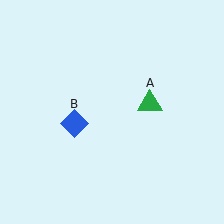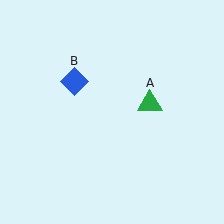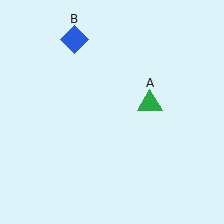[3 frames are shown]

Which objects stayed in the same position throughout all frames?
Green triangle (object A) remained stationary.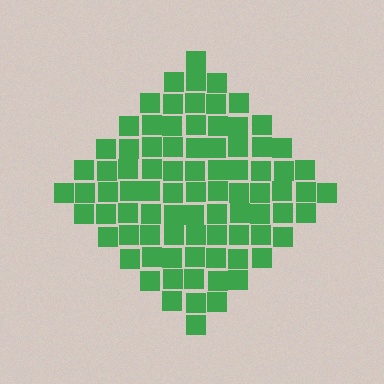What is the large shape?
The large shape is a diamond.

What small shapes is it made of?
It is made of small squares.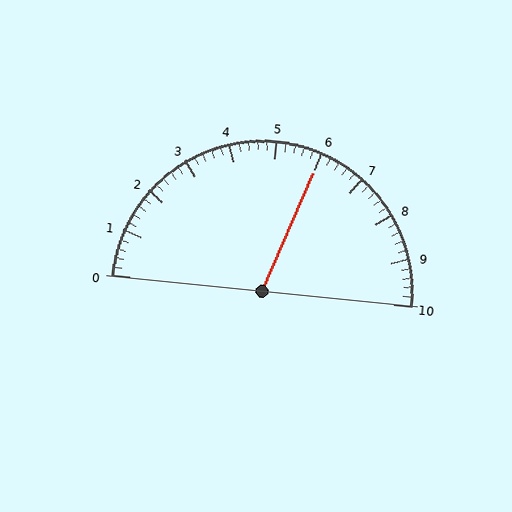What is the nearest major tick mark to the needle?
The nearest major tick mark is 6.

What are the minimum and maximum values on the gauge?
The gauge ranges from 0 to 10.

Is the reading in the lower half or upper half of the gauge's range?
The reading is in the upper half of the range (0 to 10).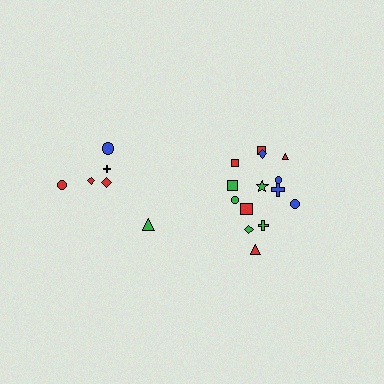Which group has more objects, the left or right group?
The right group.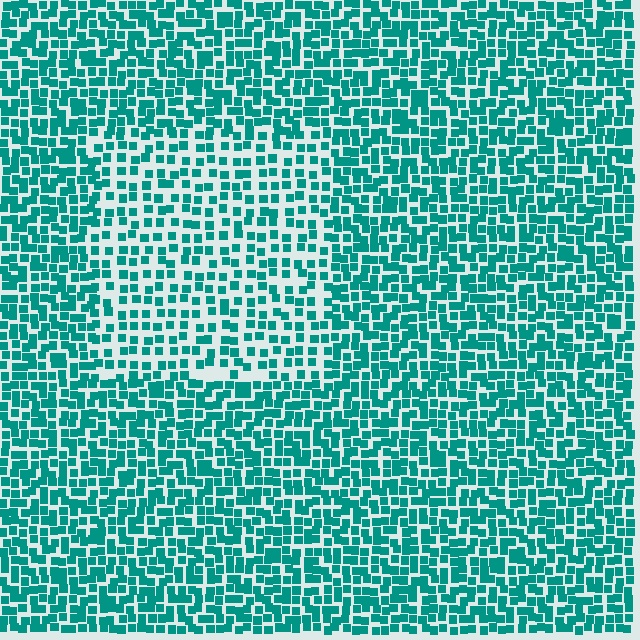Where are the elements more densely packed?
The elements are more densely packed outside the rectangle boundary.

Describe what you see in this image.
The image contains small teal elements arranged at two different densities. A rectangle-shaped region is visible where the elements are less densely packed than the surrounding area.